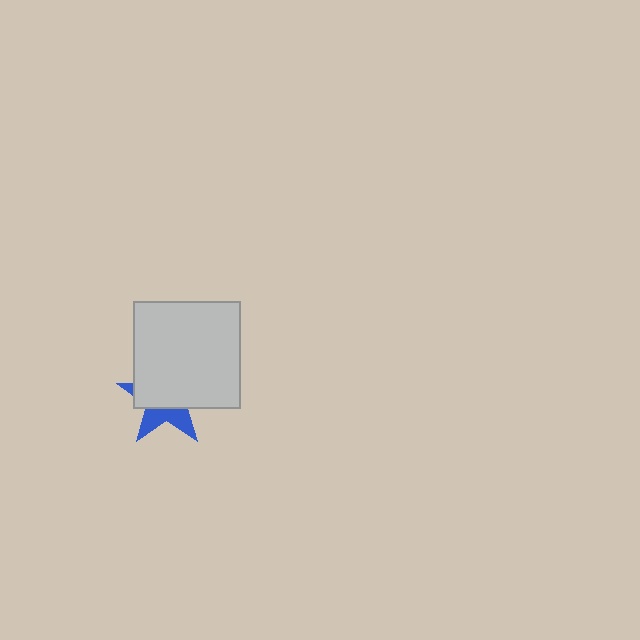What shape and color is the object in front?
The object in front is a light gray square.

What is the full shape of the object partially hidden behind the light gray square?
The partially hidden object is a blue star.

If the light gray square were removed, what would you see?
You would see the complete blue star.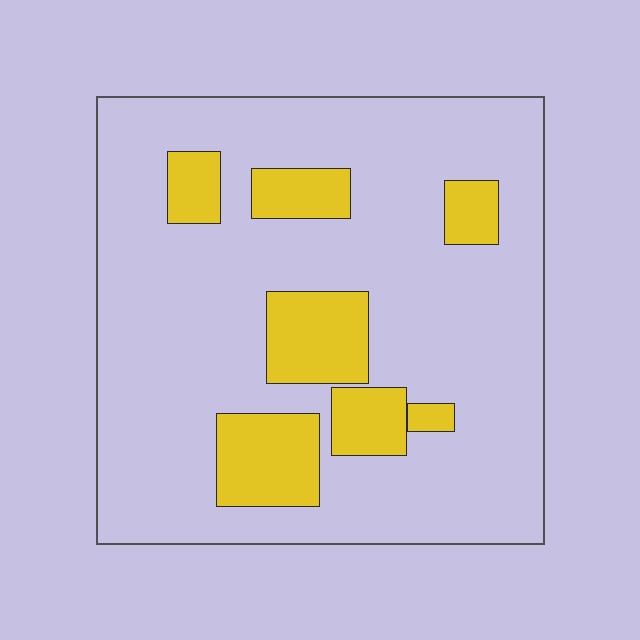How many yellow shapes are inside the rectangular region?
7.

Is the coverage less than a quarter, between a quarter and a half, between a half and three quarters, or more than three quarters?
Less than a quarter.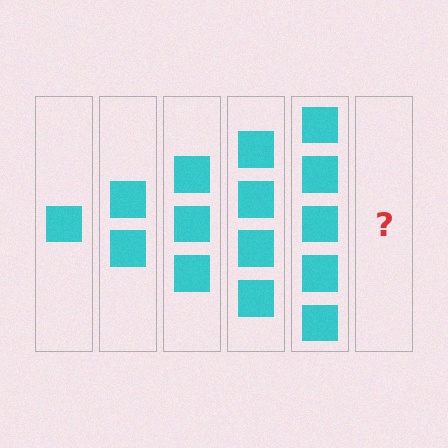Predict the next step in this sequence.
The next step is 6 squares.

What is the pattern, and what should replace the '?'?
The pattern is that each step adds one more square. The '?' should be 6 squares.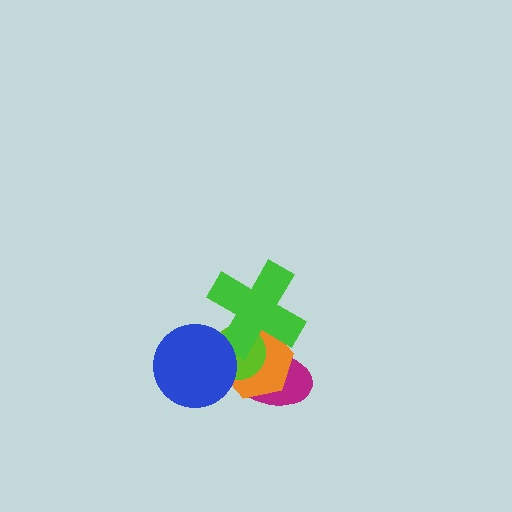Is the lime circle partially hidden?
Yes, it is partially covered by another shape.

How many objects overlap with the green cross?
3 objects overlap with the green cross.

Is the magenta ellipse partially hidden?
Yes, it is partially covered by another shape.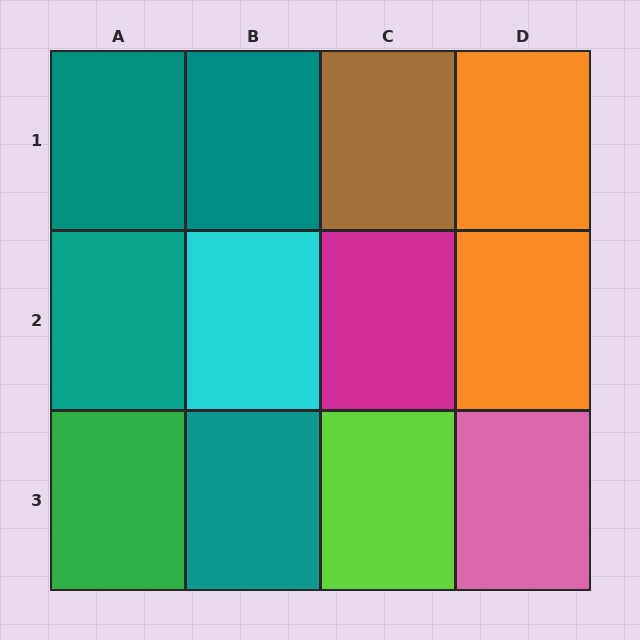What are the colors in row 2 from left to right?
Teal, cyan, magenta, orange.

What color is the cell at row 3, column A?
Green.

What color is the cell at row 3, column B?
Teal.